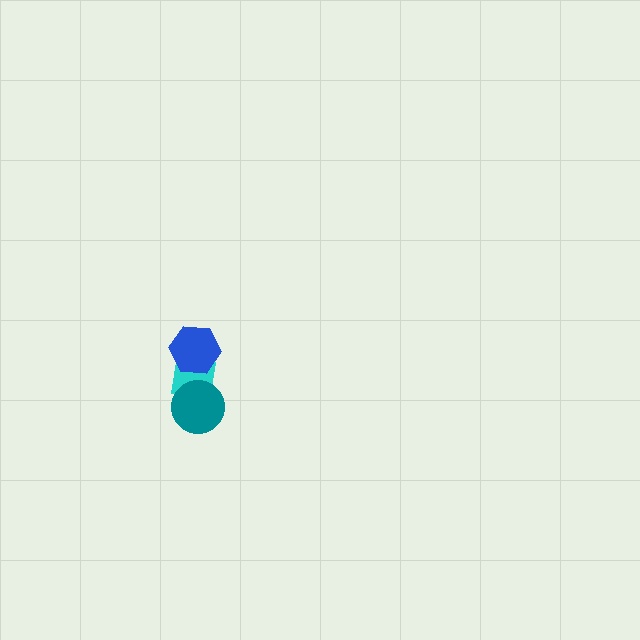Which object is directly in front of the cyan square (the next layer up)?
The blue hexagon is directly in front of the cyan square.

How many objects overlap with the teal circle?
1 object overlaps with the teal circle.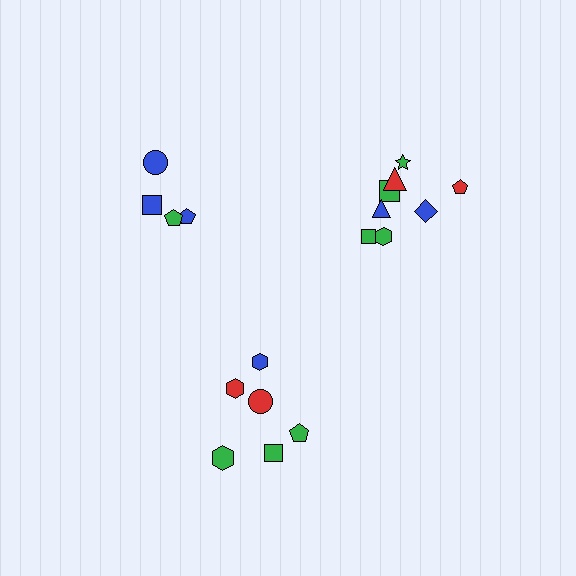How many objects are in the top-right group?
There are 8 objects.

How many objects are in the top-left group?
There are 4 objects.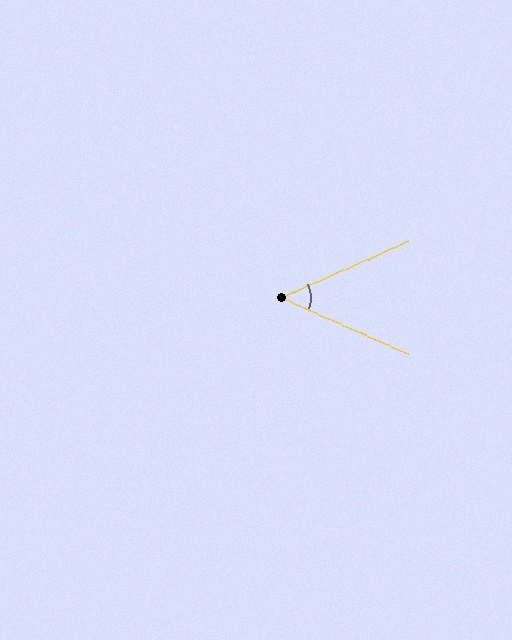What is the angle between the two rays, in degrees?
Approximately 48 degrees.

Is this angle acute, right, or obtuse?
It is acute.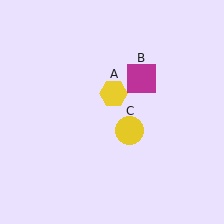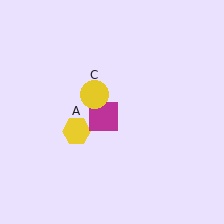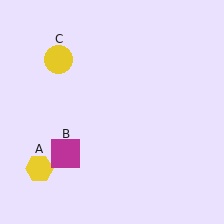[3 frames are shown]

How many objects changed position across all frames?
3 objects changed position: yellow hexagon (object A), magenta square (object B), yellow circle (object C).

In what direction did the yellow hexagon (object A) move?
The yellow hexagon (object A) moved down and to the left.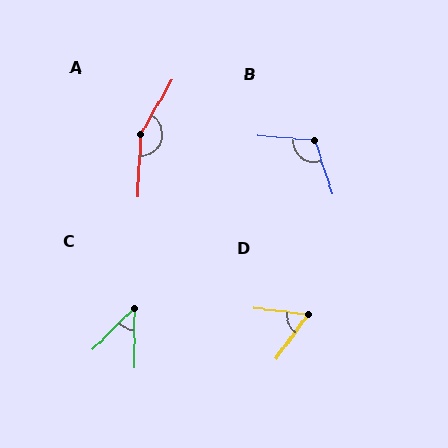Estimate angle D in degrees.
Approximately 61 degrees.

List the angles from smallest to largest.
C (45°), D (61°), B (113°), A (153°).